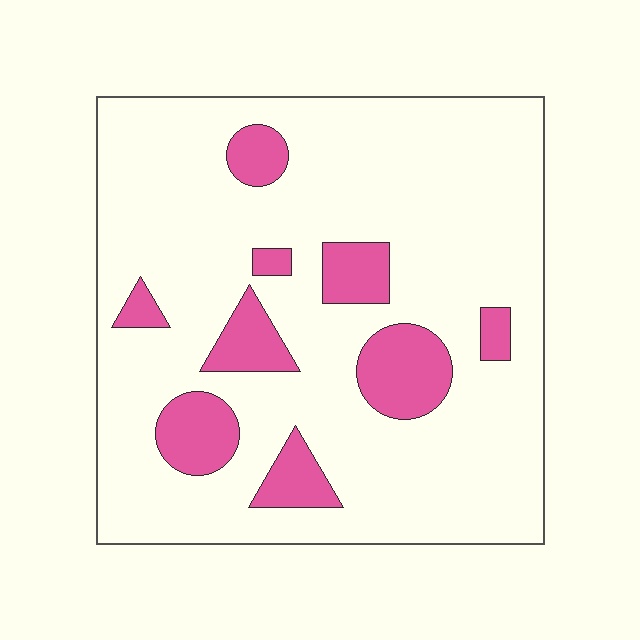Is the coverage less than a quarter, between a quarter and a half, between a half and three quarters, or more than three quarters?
Less than a quarter.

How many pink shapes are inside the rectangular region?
9.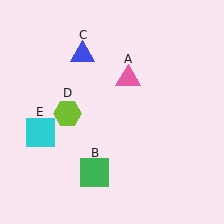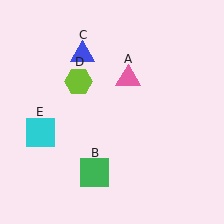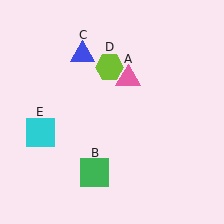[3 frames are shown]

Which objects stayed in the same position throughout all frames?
Pink triangle (object A) and green square (object B) and blue triangle (object C) and cyan square (object E) remained stationary.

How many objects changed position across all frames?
1 object changed position: lime hexagon (object D).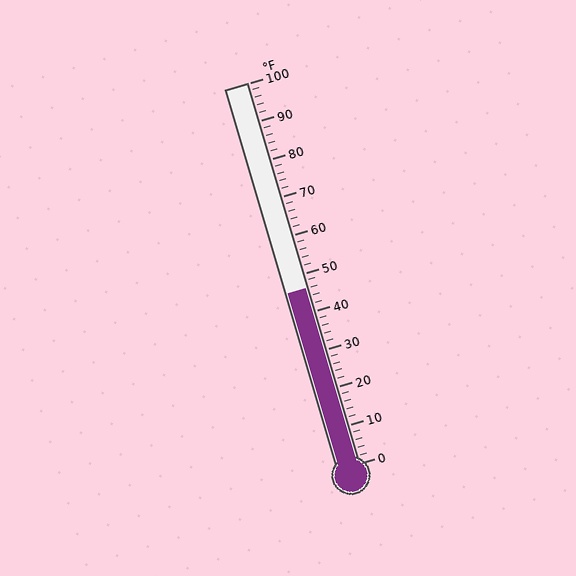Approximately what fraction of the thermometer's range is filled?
The thermometer is filled to approximately 45% of its range.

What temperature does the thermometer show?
The thermometer shows approximately 46°F.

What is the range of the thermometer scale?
The thermometer scale ranges from 0°F to 100°F.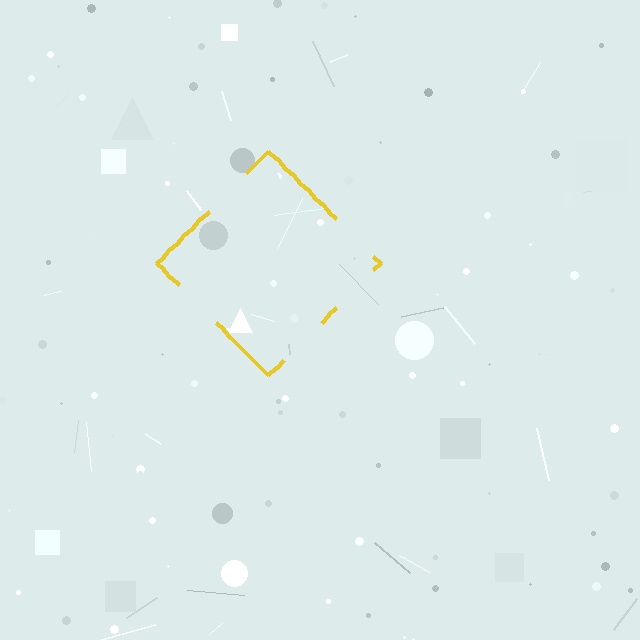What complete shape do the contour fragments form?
The contour fragments form a diamond.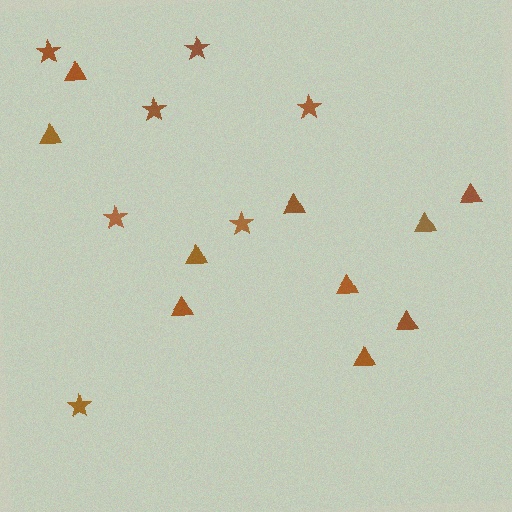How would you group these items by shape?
There are 2 groups: one group of triangles (10) and one group of stars (7).